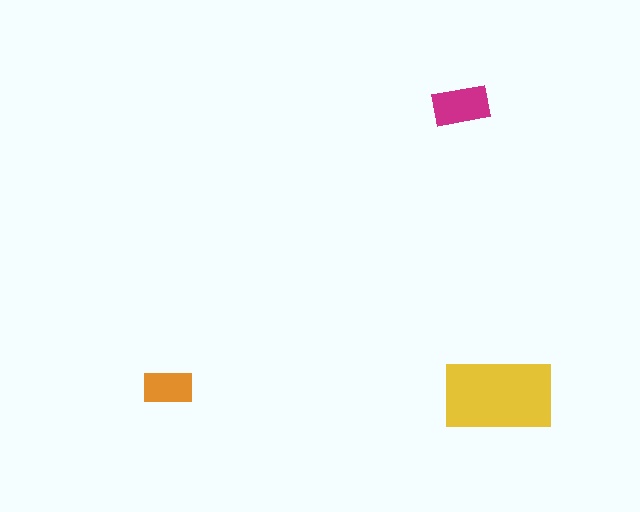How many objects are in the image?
There are 3 objects in the image.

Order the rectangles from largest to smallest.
the yellow one, the magenta one, the orange one.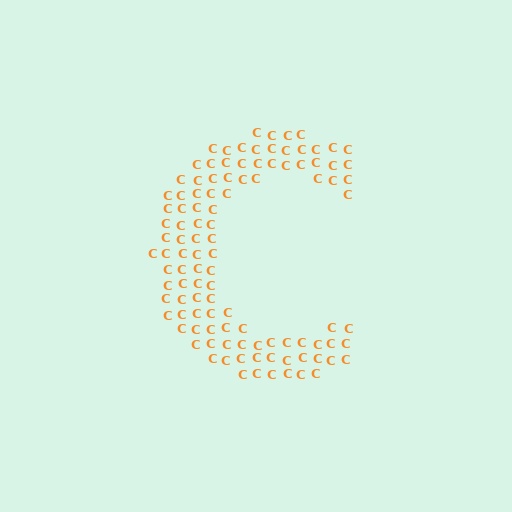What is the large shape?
The large shape is the letter C.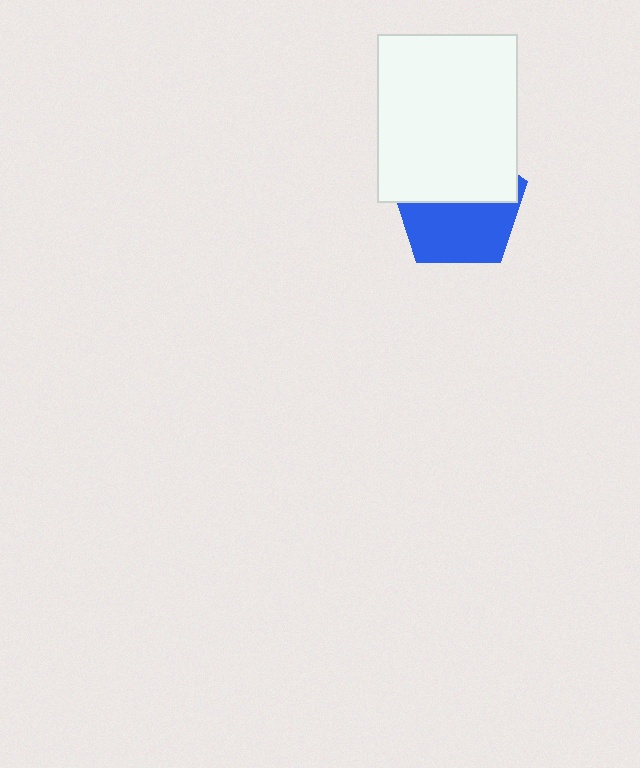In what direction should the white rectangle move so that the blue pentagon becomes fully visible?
The white rectangle should move up. That is the shortest direction to clear the overlap and leave the blue pentagon fully visible.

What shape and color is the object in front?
The object in front is a white rectangle.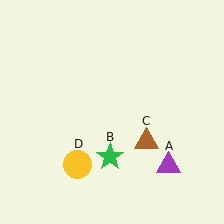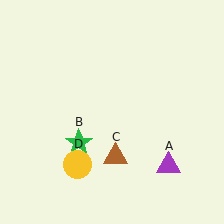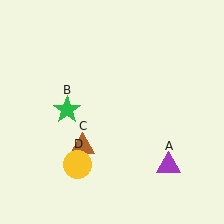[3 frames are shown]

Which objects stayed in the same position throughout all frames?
Purple triangle (object A) and yellow circle (object D) remained stationary.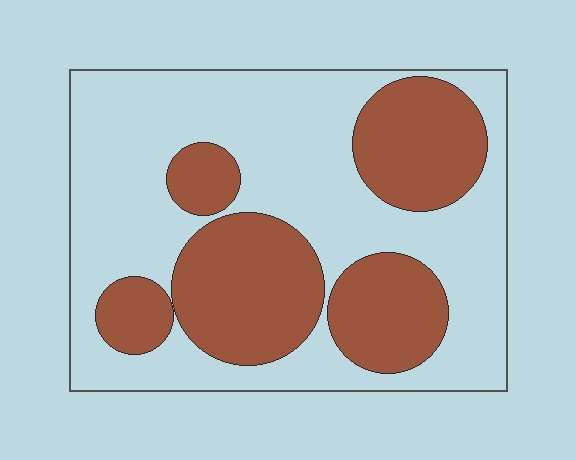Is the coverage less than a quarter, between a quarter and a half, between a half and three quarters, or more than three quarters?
Between a quarter and a half.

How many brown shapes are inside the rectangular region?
5.